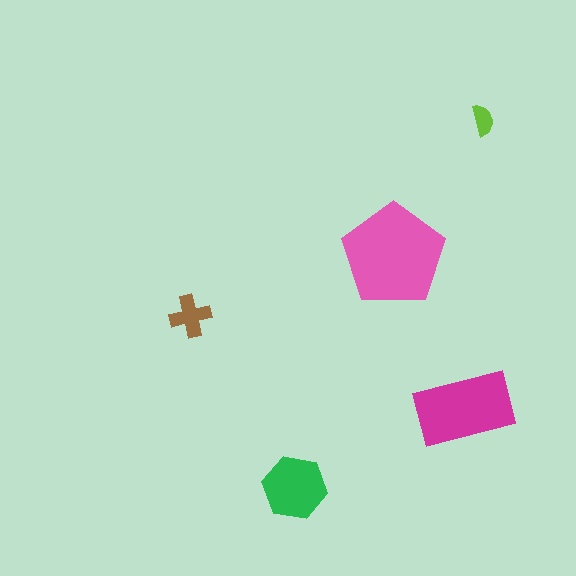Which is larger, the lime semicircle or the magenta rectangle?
The magenta rectangle.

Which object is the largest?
The pink pentagon.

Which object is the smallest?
The lime semicircle.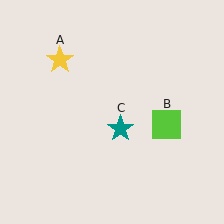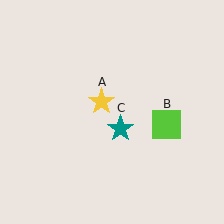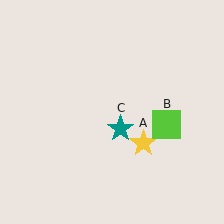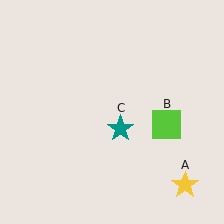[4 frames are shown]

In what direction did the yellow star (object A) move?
The yellow star (object A) moved down and to the right.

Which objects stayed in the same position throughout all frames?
Lime square (object B) and teal star (object C) remained stationary.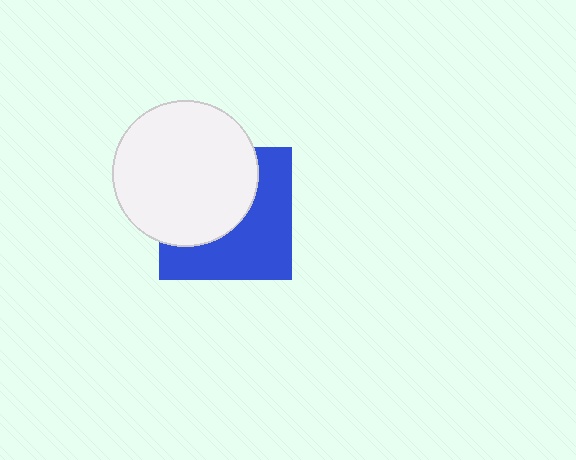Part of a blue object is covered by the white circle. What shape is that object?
It is a square.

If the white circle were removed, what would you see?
You would see the complete blue square.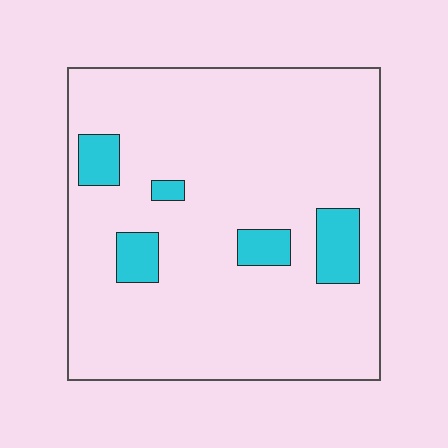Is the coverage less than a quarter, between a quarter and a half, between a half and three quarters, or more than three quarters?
Less than a quarter.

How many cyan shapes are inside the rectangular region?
5.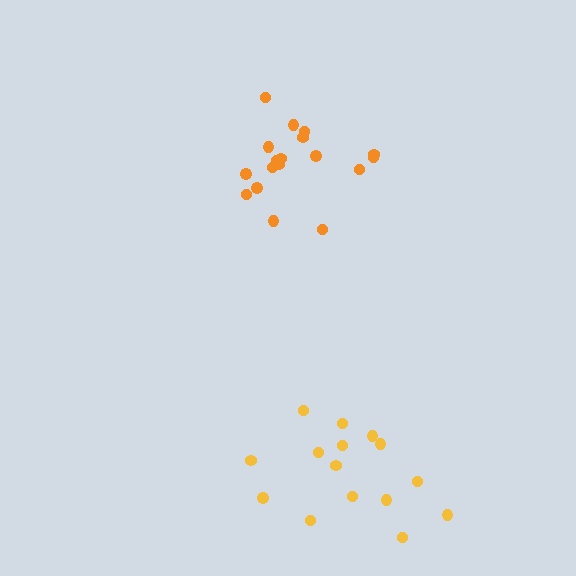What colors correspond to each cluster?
The clusters are colored: orange, yellow.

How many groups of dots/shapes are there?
There are 2 groups.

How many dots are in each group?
Group 1: 18 dots, Group 2: 15 dots (33 total).